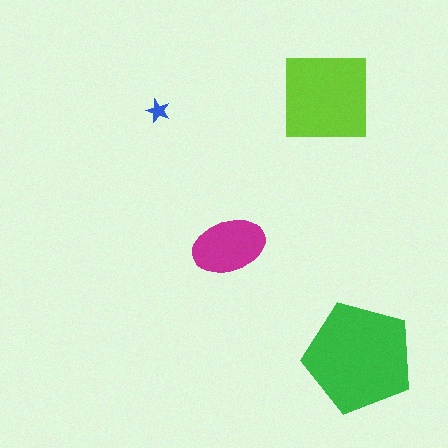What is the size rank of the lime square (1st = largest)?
2nd.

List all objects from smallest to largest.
The blue star, the magenta ellipse, the lime square, the green pentagon.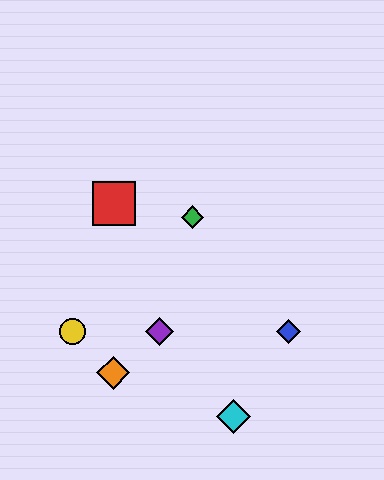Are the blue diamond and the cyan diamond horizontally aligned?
No, the blue diamond is at y≈331 and the cyan diamond is at y≈417.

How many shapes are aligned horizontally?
3 shapes (the blue diamond, the yellow circle, the purple diamond) are aligned horizontally.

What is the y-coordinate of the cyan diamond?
The cyan diamond is at y≈417.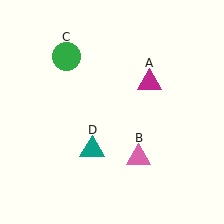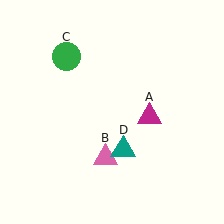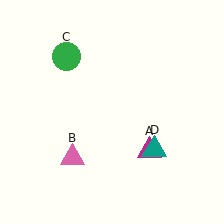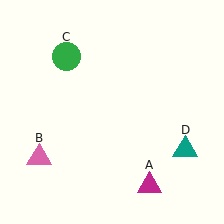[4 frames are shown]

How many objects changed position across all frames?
3 objects changed position: magenta triangle (object A), pink triangle (object B), teal triangle (object D).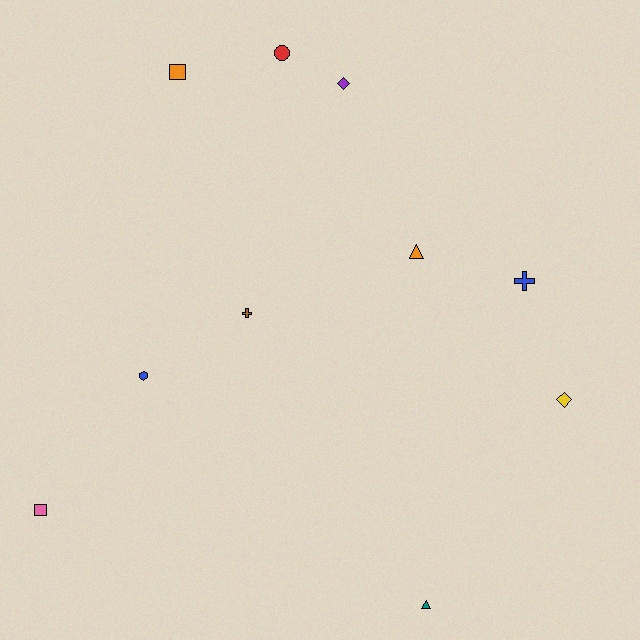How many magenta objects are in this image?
There are no magenta objects.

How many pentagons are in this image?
There are no pentagons.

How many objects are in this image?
There are 10 objects.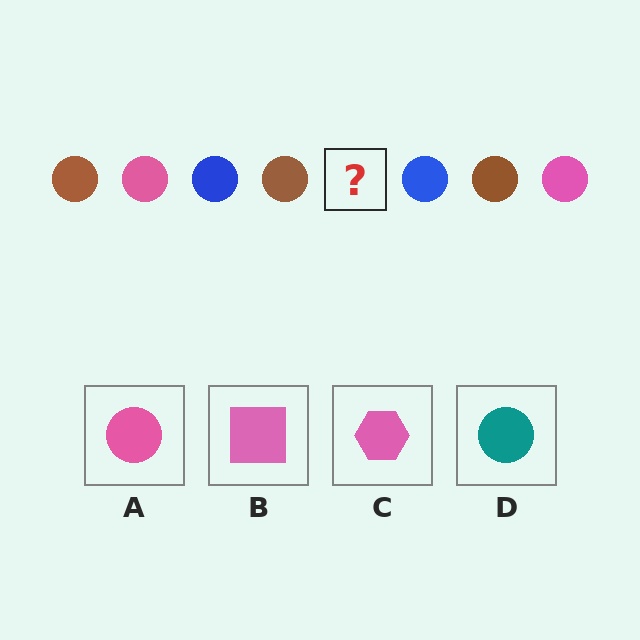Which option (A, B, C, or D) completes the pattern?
A.